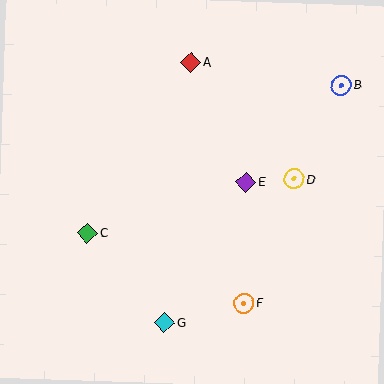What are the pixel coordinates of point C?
Point C is at (87, 233).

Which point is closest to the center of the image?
Point E at (246, 182) is closest to the center.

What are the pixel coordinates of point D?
Point D is at (294, 179).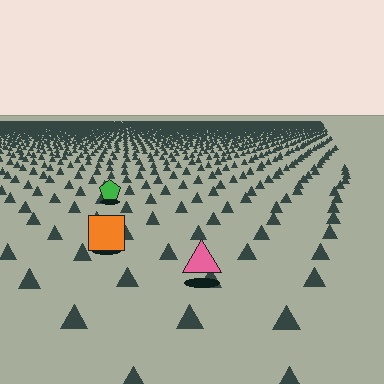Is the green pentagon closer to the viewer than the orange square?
No. The orange square is closer — you can tell from the texture gradient: the ground texture is coarser near it.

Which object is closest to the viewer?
The pink triangle is closest. The texture marks near it are larger and more spread out.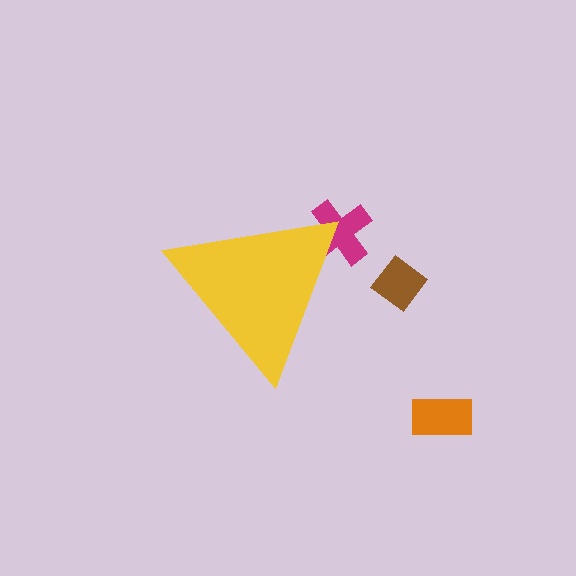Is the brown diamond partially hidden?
No, the brown diamond is fully visible.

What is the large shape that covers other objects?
A yellow triangle.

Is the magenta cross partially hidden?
Yes, the magenta cross is partially hidden behind the yellow triangle.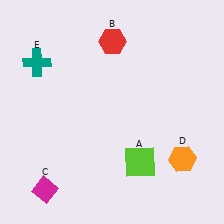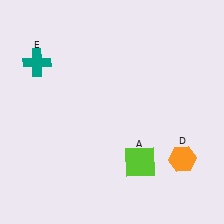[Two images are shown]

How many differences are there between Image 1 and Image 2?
There are 2 differences between the two images.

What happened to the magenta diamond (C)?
The magenta diamond (C) was removed in Image 2. It was in the bottom-left area of Image 1.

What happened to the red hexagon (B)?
The red hexagon (B) was removed in Image 2. It was in the top-right area of Image 1.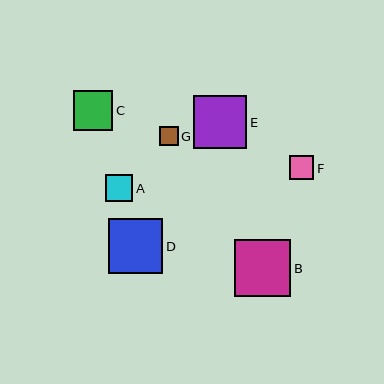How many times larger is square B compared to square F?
Square B is approximately 2.3 times the size of square F.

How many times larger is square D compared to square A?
Square D is approximately 2.0 times the size of square A.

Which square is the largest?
Square B is the largest with a size of approximately 56 pixels.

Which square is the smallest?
Square G is the smallest with a size of approximately 19 pixels.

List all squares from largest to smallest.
From largest to smallest: B, D, E, C, A, F, G.